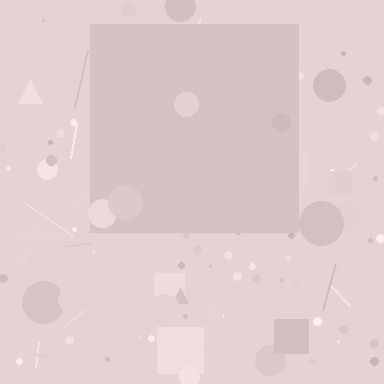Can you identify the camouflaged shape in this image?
The camouflaged shape is a square.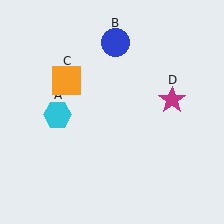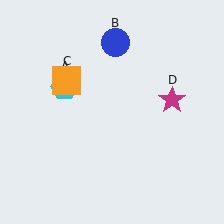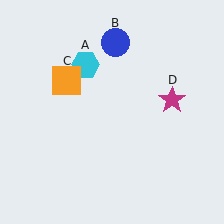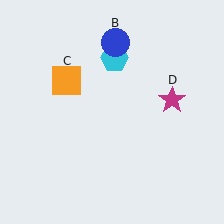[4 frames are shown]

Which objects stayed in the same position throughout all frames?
Blue circle (object B) and orange square (object C) and magenta star (object D) remained stationary.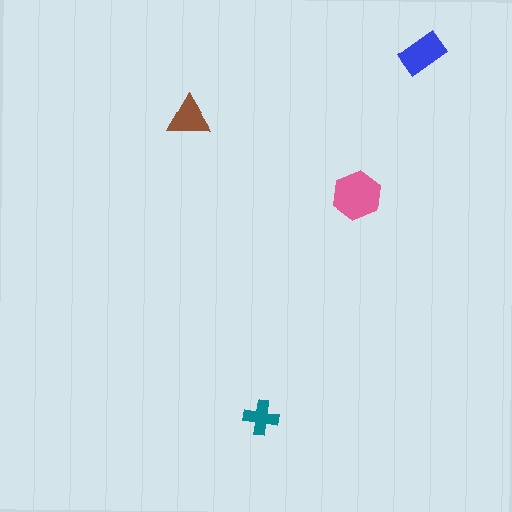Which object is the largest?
The pink hexagon.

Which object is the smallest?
The teal cross.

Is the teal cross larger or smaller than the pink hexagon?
Smaller.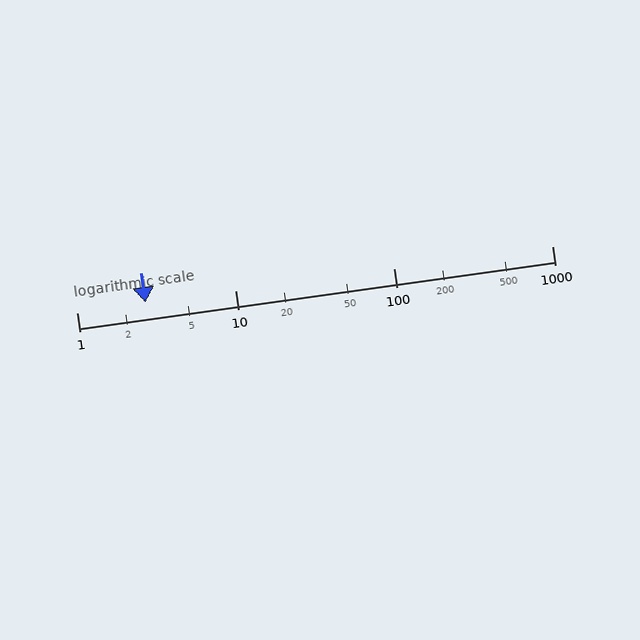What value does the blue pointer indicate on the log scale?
The pointer indicates approximately 2.7.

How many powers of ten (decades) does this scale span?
The scale spans 3 decades, from 1 to 1000.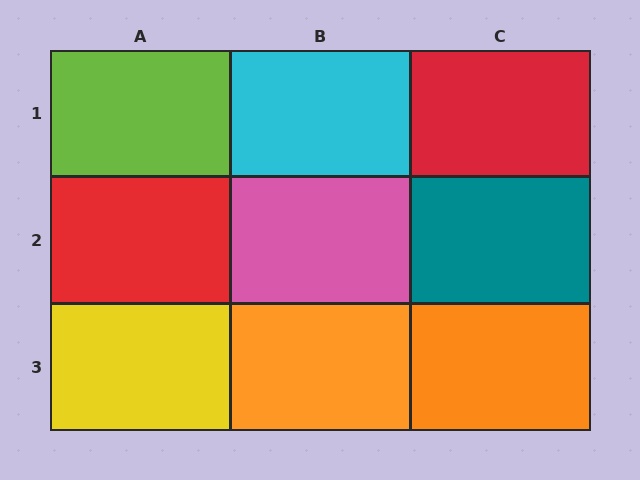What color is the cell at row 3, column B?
Orange.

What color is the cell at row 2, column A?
Red.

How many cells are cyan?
1 cell is cyan.